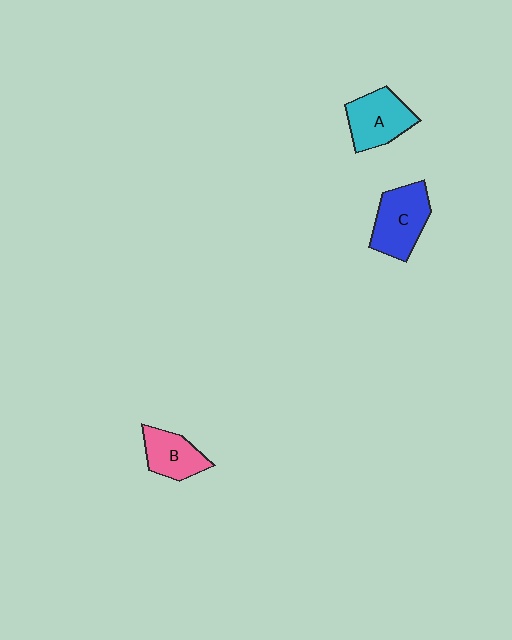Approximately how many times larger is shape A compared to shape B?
Approximately 1.3 times.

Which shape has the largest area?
Shape C (blue).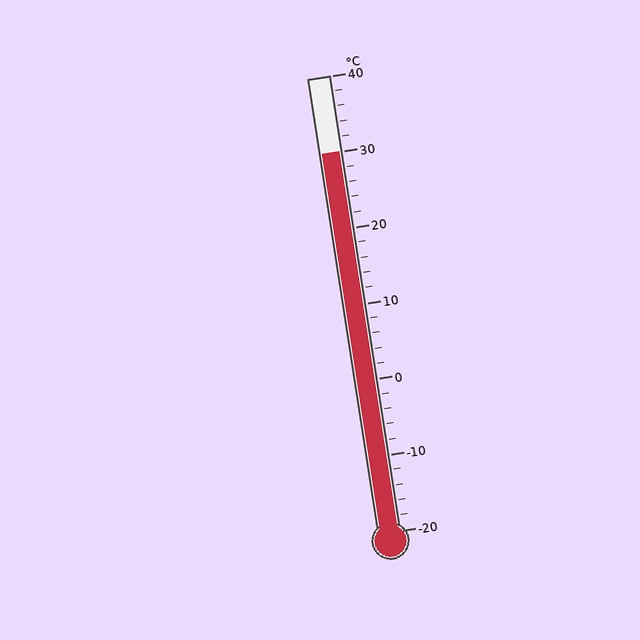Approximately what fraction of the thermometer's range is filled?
The thermometer is filled to approximately 85% of its range.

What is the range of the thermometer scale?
The thermometer scale ranges from -20°C to 40°C.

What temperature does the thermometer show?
The thermometer shows approximately 30°C.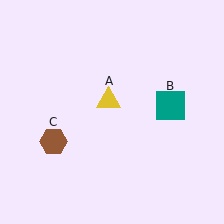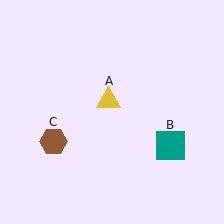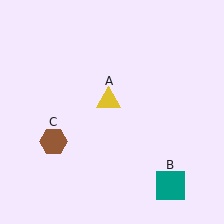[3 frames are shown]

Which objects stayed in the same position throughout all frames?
Yellow triangle (object A) and brown hexagon (object C) remained stationary.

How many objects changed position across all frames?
1 object changed position: teal square (object B).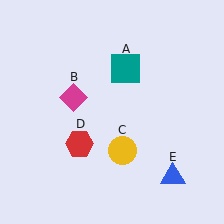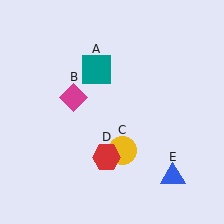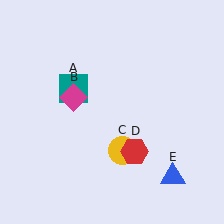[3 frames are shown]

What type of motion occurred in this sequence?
The teal square (object A), red hexagon (object D) rotated counterclockwise around the center of the scene.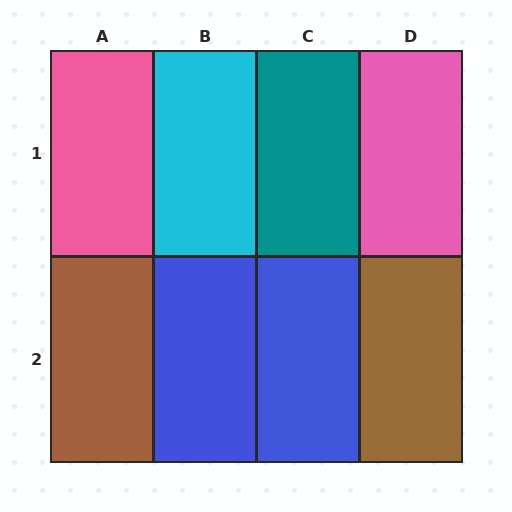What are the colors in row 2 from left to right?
Brown, blue, blue, brown.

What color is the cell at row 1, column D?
Pink.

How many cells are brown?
2 cells are brown.